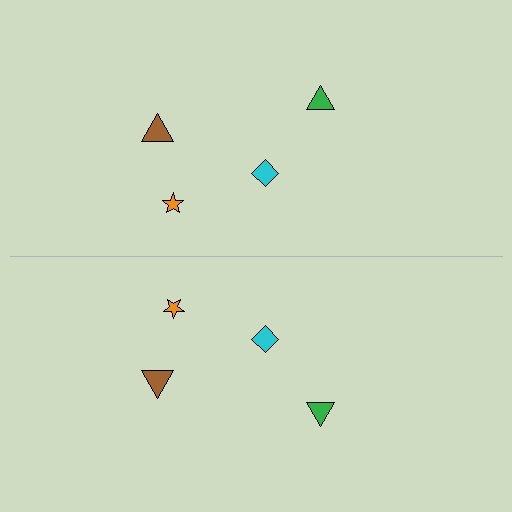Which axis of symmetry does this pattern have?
The pattern has a horizontal axis of symmetry running through the center of the image.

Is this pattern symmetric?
Yes, this pattern has bilateral (reflection) symmetry.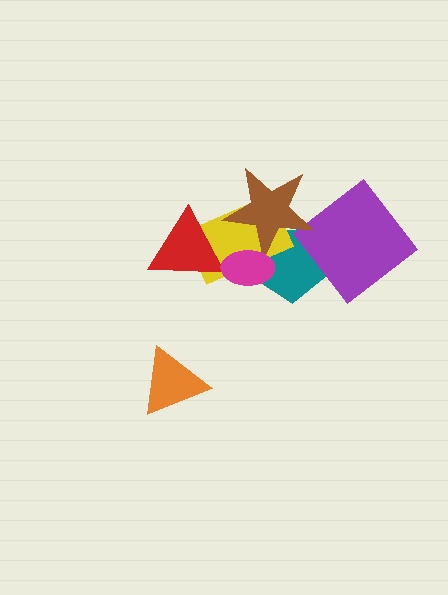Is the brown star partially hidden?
Yes, it is partially covered by another shape.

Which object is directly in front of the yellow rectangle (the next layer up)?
The red triangle is directly in front of the yellow rectangle.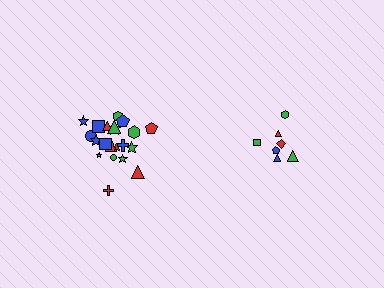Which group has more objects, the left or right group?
The left group.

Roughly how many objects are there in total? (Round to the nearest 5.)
Roughly 30 objects in total.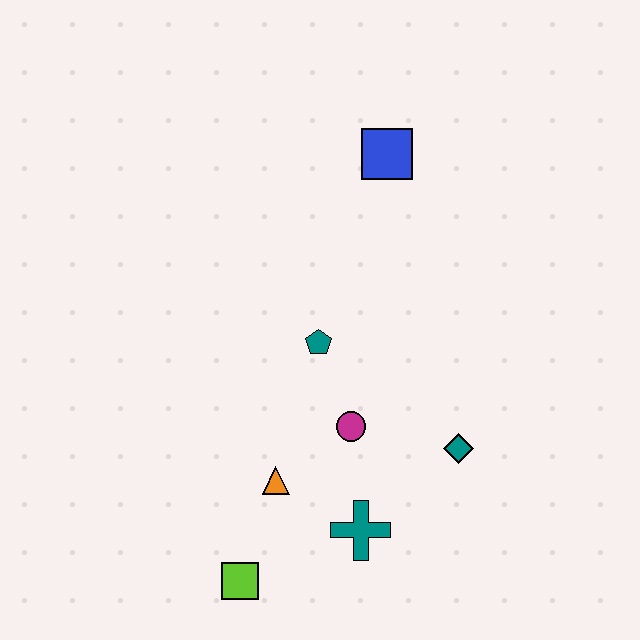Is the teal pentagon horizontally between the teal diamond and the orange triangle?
Yes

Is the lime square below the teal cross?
Yes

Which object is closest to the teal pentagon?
The magenta circle is closest to the teal pentagon.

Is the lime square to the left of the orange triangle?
Yes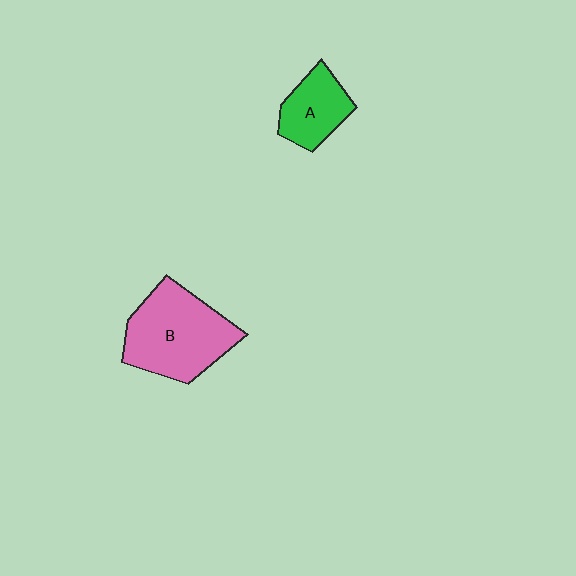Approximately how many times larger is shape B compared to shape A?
Approximately 1.9 times.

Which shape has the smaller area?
Shape A (green).